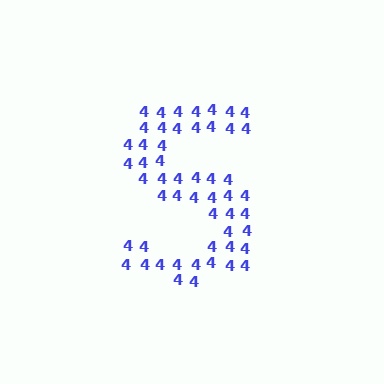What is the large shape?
The large shape is the letter S.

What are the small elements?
The small elements are digit 4's.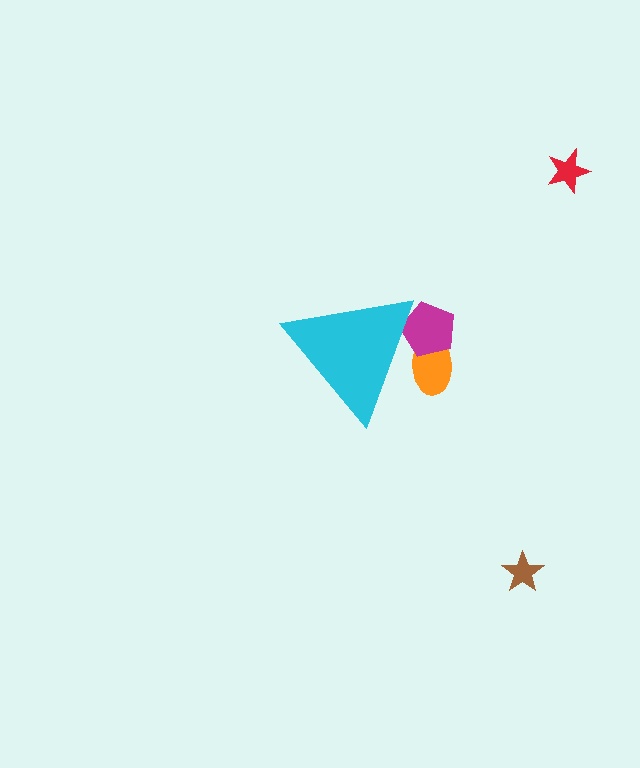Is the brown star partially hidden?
No, the brown star is fully visible.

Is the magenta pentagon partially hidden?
Yes, the magenta pentagon is partially hidden behind the cyan triangle.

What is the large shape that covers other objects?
A cyan triangle.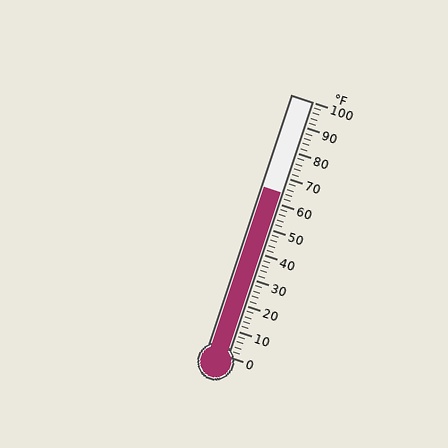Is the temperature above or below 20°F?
The temperature is above 20°F.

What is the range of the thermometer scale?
The thermometer scale ranges from 0°F to 100°F.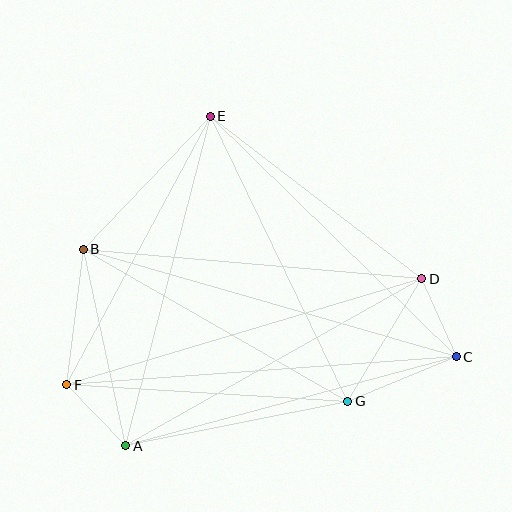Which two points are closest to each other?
Points A and F are closest to each other.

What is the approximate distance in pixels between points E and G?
The distance between E and G is approximately 316 pixels.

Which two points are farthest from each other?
Points C and F are farthest from each other.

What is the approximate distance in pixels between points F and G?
The distance between F and G is approximately 281 pixels.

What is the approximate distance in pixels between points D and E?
The distance between D and E is approximately 267 pixels.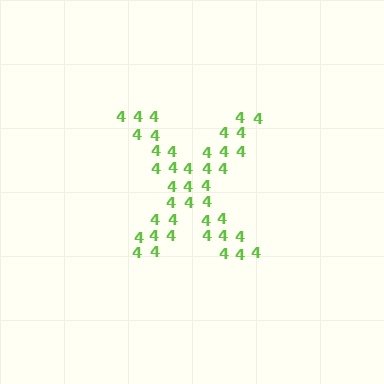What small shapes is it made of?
It is made of small digit 4's.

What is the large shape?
The large shape is the letter X.